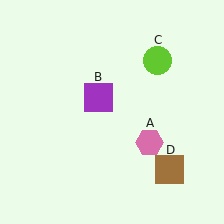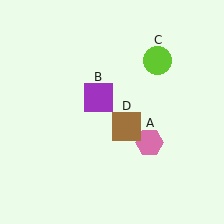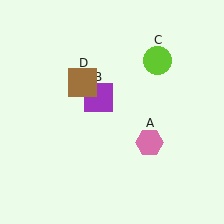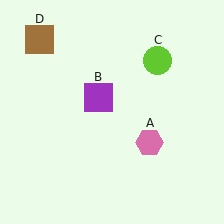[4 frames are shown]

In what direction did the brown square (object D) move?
The brown square (object D) moved up and to the left.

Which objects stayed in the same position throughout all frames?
Pink hexagon (object A) and purple square (object B) and lime circle (object C) remained stationary.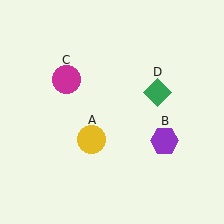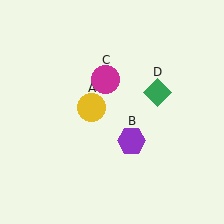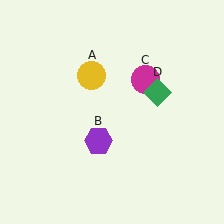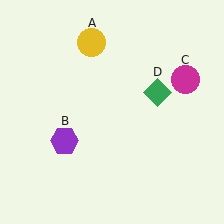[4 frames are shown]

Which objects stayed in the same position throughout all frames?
Green diamond (object D) remained stationary.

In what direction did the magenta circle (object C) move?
The magenta circle (object C) moved right.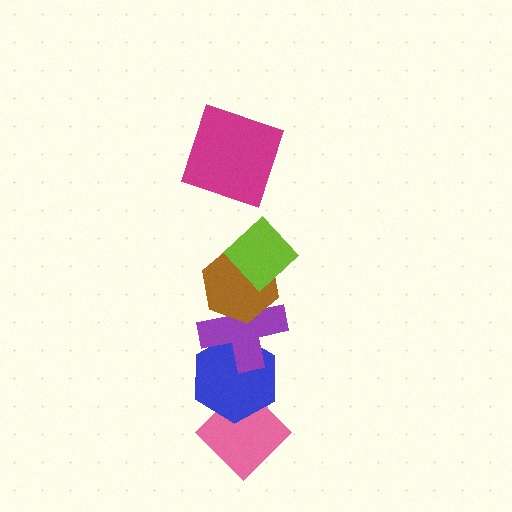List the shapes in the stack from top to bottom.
From top to bottom: the magenta square, the lime diamond, the brown hexagon, the purple cross, the blue hexagon, the pink diamond.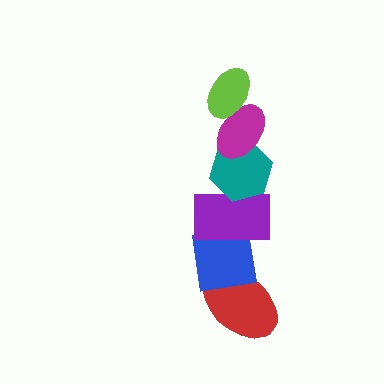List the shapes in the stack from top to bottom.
From top to bottom: the lime ellipse, the magenta ellipse, the teal hexagon, the purple rectangle, the blue square, the red ellipse.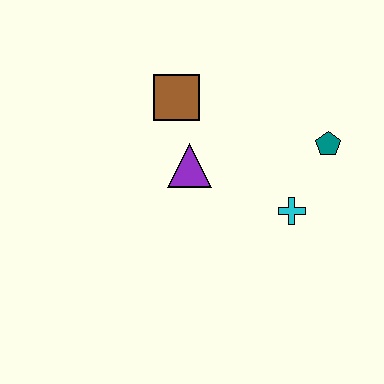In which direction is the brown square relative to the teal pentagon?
The brown square is to the left of the teal pentagon.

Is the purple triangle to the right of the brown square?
Yes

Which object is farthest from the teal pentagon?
The brown square is farthest from the teal pentagon.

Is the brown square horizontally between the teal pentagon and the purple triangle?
No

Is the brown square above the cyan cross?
Yes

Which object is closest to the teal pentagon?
The cyan cross is closest to the teal pentagon.